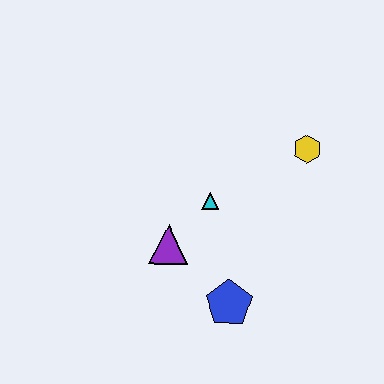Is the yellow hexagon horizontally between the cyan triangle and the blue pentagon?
No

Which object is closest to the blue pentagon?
The purple triangle is closest to the blue pentagon.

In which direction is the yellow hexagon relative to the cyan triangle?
The yellow hexagon is to the right of the cyan triangle.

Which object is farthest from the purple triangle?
The yellow hexagon is farthest from the purple triangle.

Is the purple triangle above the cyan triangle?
No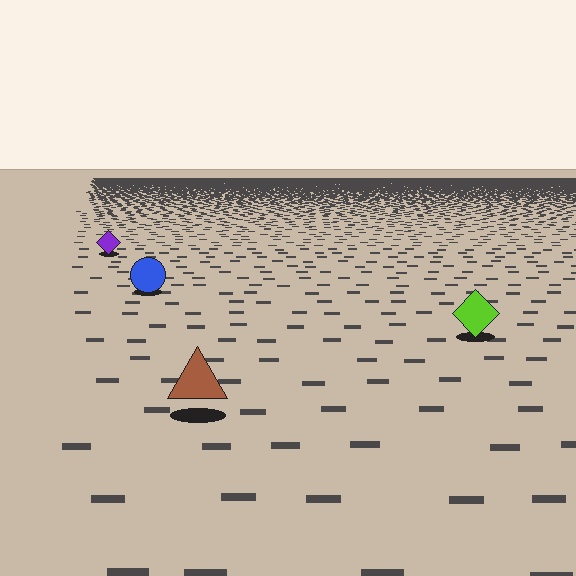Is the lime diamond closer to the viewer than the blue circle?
Yes. The lime diamond is closer — you can tell from the texture gradient: the ground texture is coarser near it.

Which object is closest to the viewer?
The brown triangle is closest. The texture marks near it are larger and more spread out.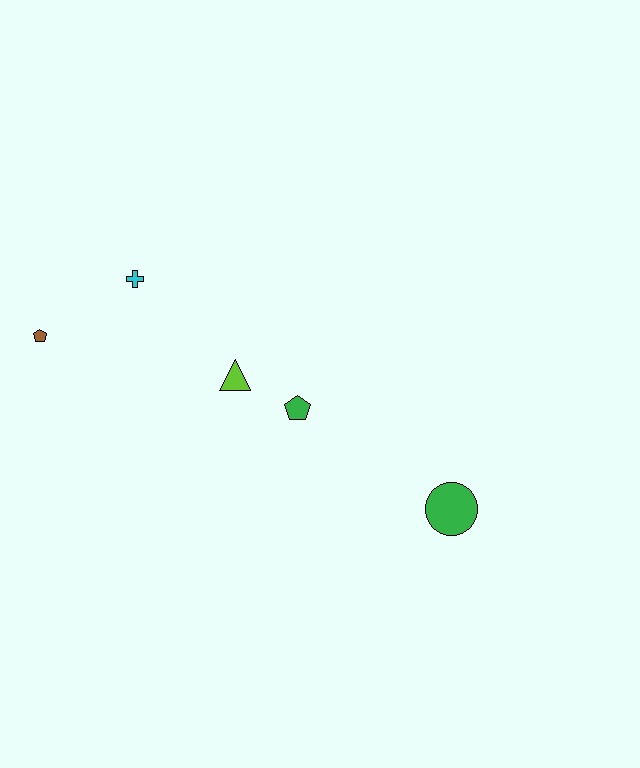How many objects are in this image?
There are 5 objects.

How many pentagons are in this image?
There are 2 pentagons.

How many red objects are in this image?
There are no red objects.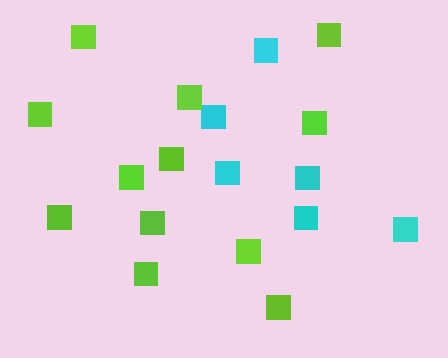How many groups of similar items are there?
There are 2 groups: one group of cyan squares (6) and one group of lime squares (12).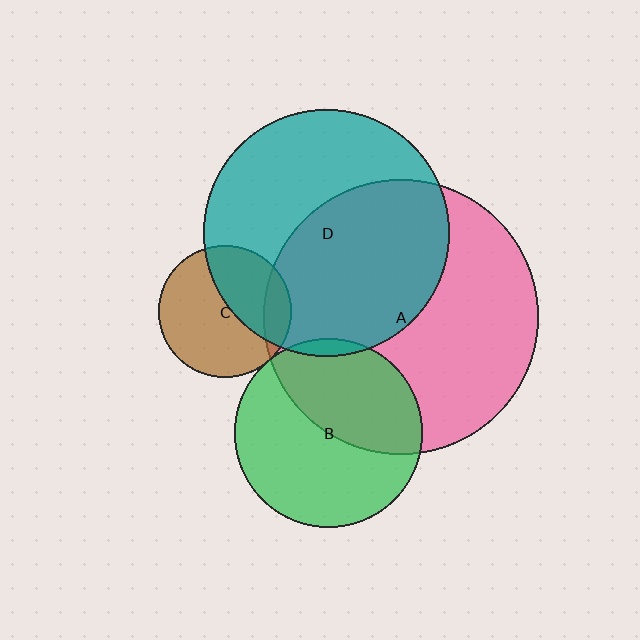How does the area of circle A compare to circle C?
Approximately 4.3 times.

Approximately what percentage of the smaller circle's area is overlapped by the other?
Approximately 5%.